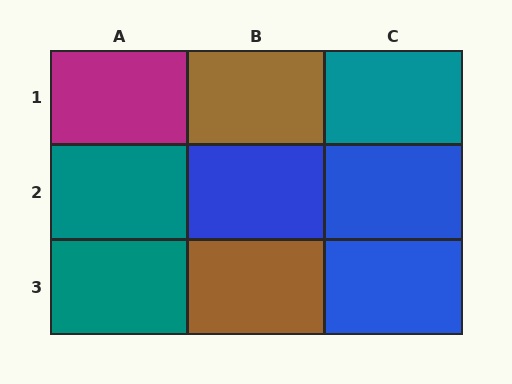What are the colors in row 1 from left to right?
Magenta, brown, teal.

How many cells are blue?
3 cells are blue.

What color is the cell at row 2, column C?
Blue.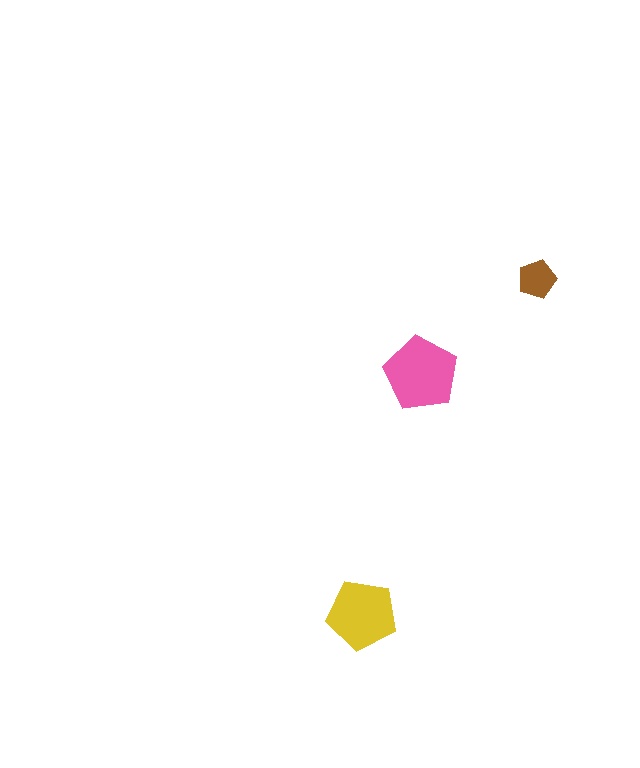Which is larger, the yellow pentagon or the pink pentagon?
The pink one.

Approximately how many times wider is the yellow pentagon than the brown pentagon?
About 2 times wider.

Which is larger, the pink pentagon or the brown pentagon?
The pink one.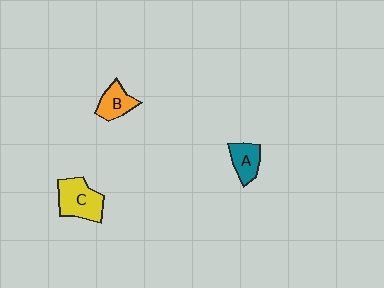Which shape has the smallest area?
Shape A (teal).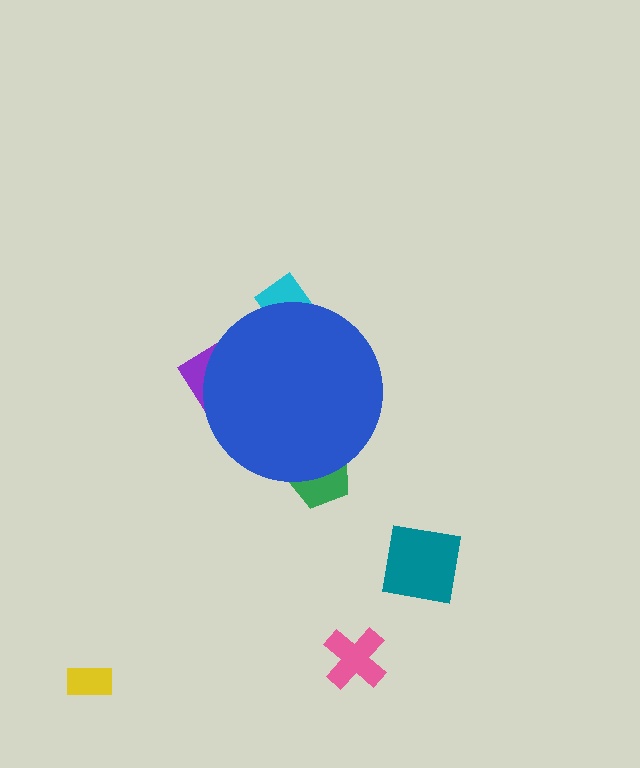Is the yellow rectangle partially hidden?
No, the yellow rectangle is fully visible.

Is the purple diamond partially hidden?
Yes, the purple diamond is partially hidden behind the blue circle.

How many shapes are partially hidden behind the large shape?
3 shapes are partially hidden.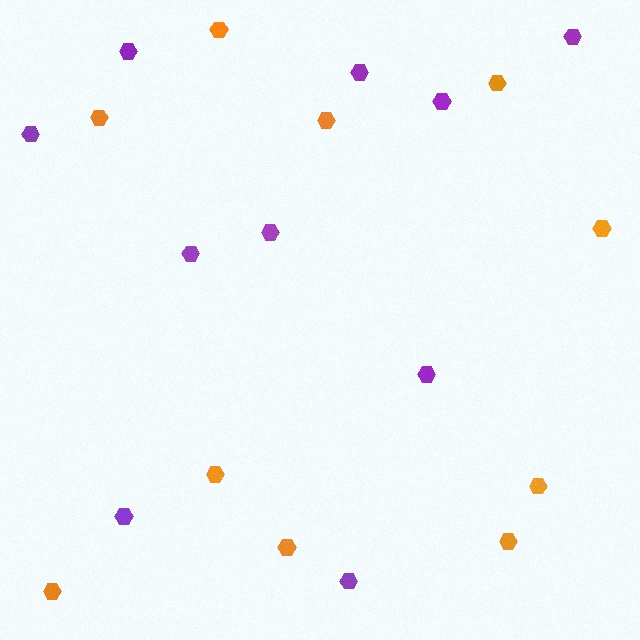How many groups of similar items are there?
There are 2 groups: one group of orange hexagons (10) and one group of purple hexagons (10).